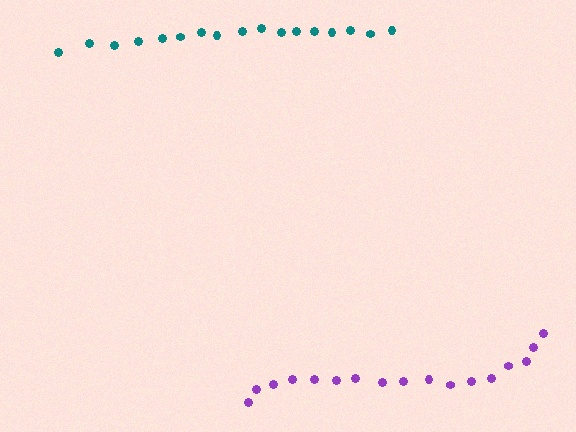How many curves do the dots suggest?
There are 2 distinct paths.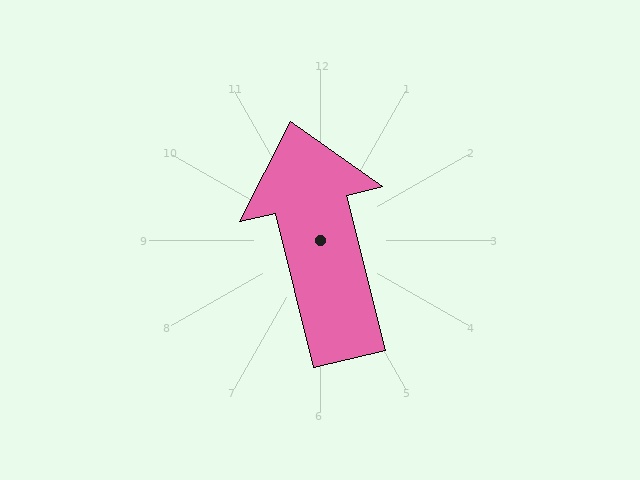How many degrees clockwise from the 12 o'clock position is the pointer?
Approximately 346 degrees.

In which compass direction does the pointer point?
North.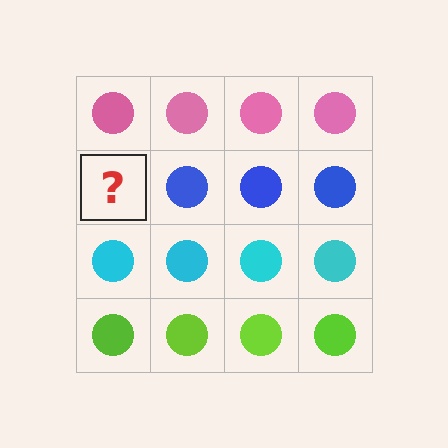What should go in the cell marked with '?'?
The missing cell should contain a blue circle.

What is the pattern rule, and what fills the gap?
The rule is that each row has a consistent color. The gap should be filled with a blue circle.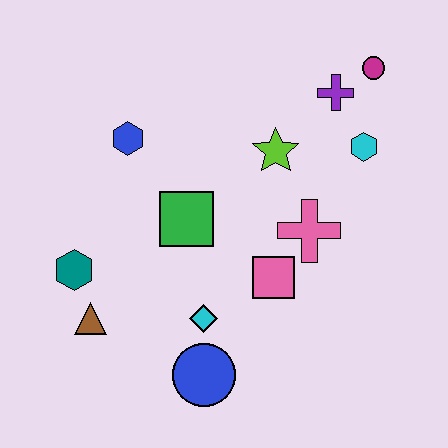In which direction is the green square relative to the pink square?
The green square is to the left of the pink square.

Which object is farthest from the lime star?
The brown triangle is farthest from the lime star.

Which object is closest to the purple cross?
The magenta circle is closest to the purple cross.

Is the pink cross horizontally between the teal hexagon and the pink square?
No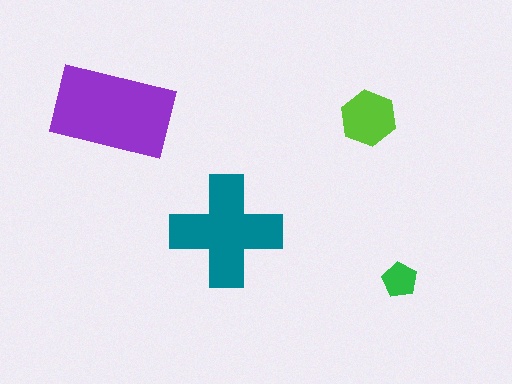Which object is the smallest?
The green pentagon.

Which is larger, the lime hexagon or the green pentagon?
The lime hexagon.